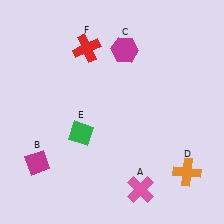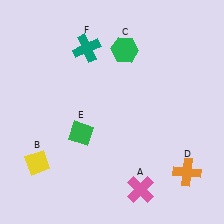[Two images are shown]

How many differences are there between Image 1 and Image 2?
There are 3 differences between the two images.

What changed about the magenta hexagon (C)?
In Image 1, C is magenta. In Image 2, it changed to green.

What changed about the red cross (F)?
In Image 1, F is red. In Image 2, it changed to teal.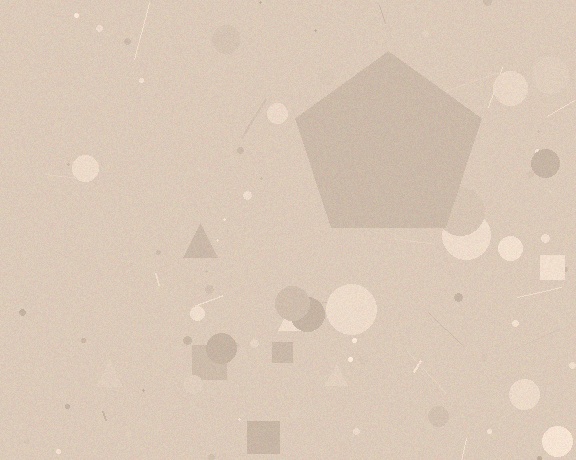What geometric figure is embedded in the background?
A pentagon is embedded in the background.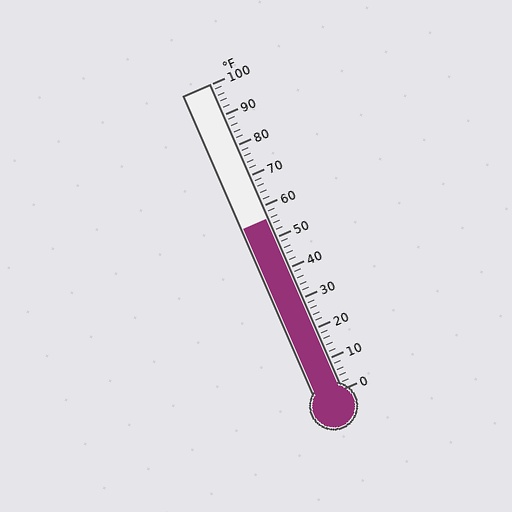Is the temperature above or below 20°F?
The temperature is above 20°F.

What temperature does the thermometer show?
The thermometer shows approximately 56°F.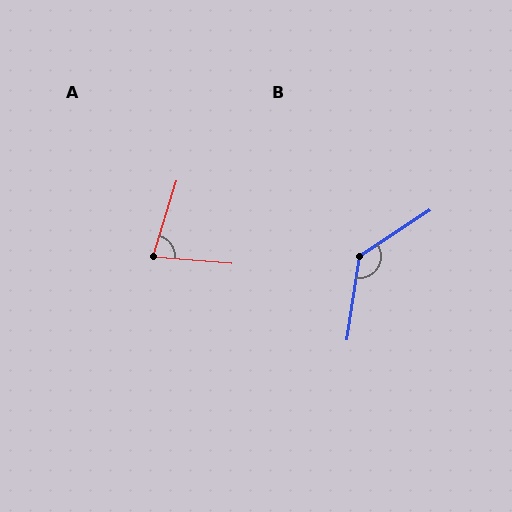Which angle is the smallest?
A, at approximately 78 degrees.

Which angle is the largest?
B, at approximately 132 degrees.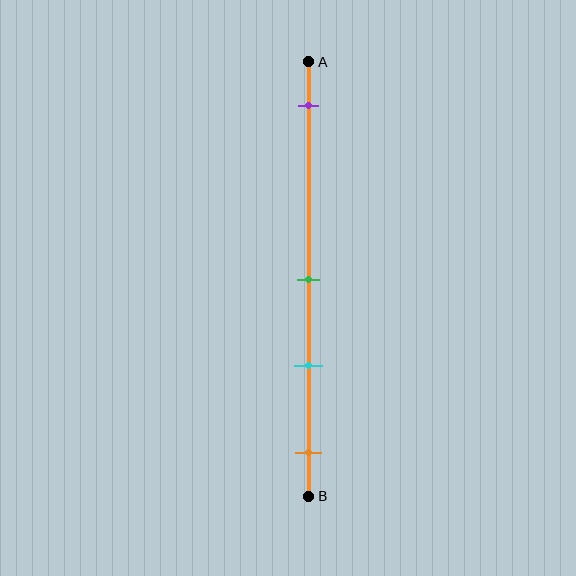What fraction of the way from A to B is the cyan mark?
The cyan mark is approximately 70% (0.7) of the way from A to B.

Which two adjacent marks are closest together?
The green and cyan marks are the closest adjacent pair.